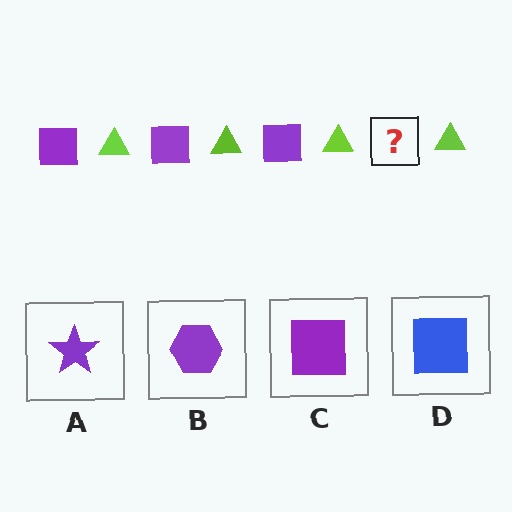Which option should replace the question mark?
Option C.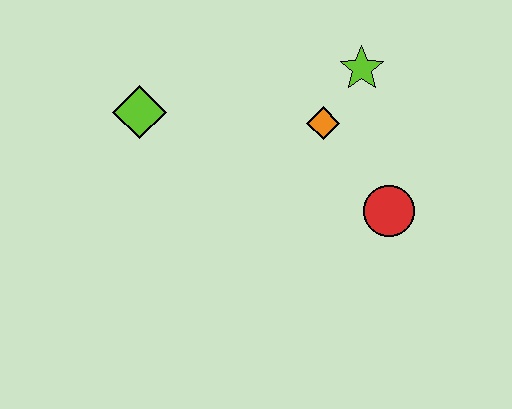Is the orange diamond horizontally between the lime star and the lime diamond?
Yes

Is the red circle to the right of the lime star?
Yes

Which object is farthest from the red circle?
The lime diamond is farthest from the red circle.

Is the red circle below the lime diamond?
Yes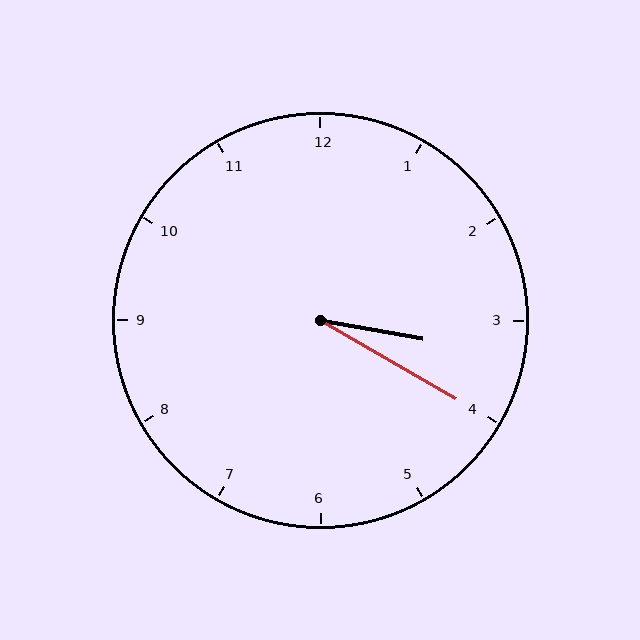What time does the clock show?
3:20.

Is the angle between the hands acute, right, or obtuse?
It is acute.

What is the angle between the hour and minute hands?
Approximately 20 degrees.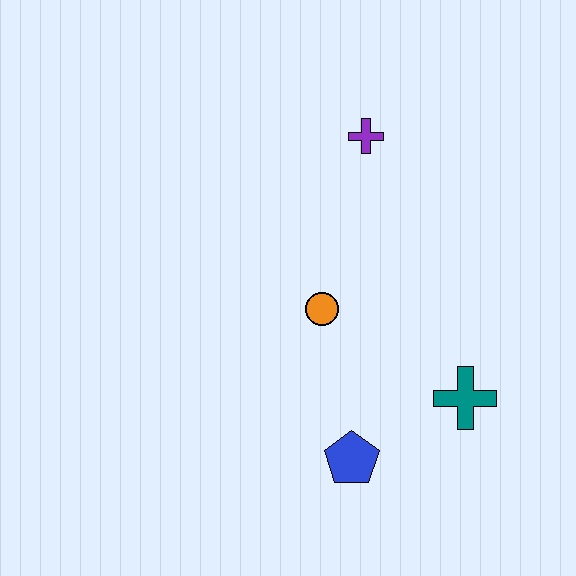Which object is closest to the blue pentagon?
The teal cross is closest to the blue pentagon.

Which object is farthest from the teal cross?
The purple cross is farthest from the teal cross.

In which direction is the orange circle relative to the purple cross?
The orange circle is below the purple cross.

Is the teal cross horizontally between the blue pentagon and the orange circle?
No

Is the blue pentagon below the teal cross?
Yes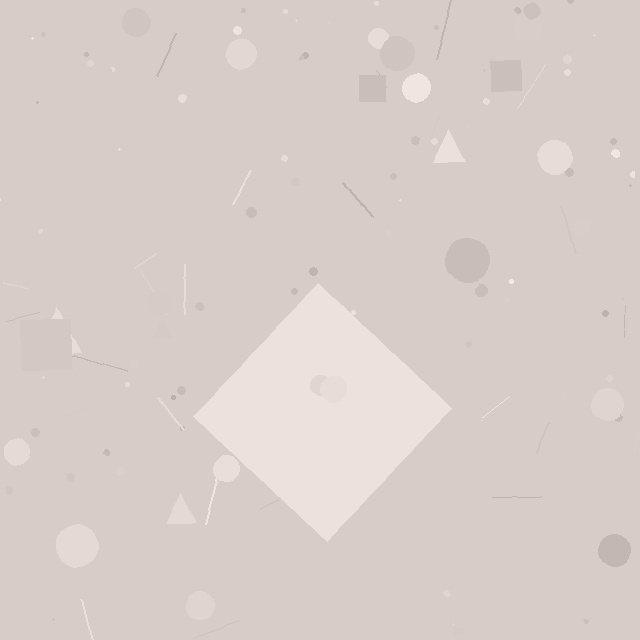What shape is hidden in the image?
A diamond is hidden in the image.